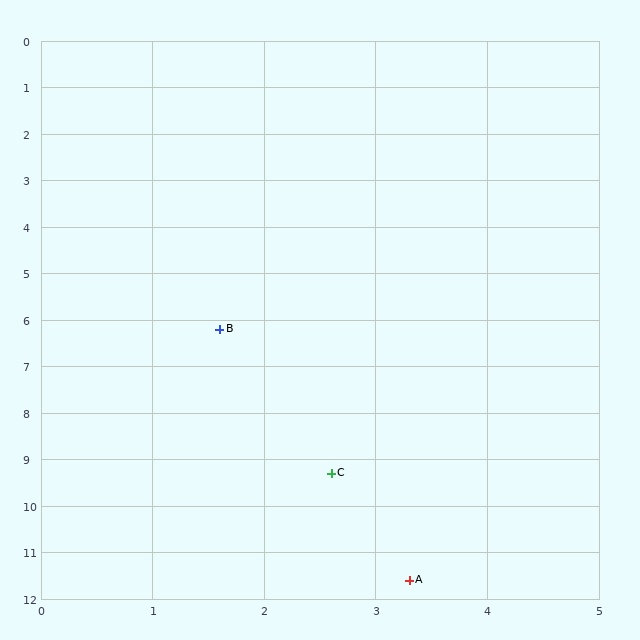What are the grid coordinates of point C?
Point C is at approximately (2.6, 9.3).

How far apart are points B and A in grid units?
Points B and A are about 5.7 grid units apart.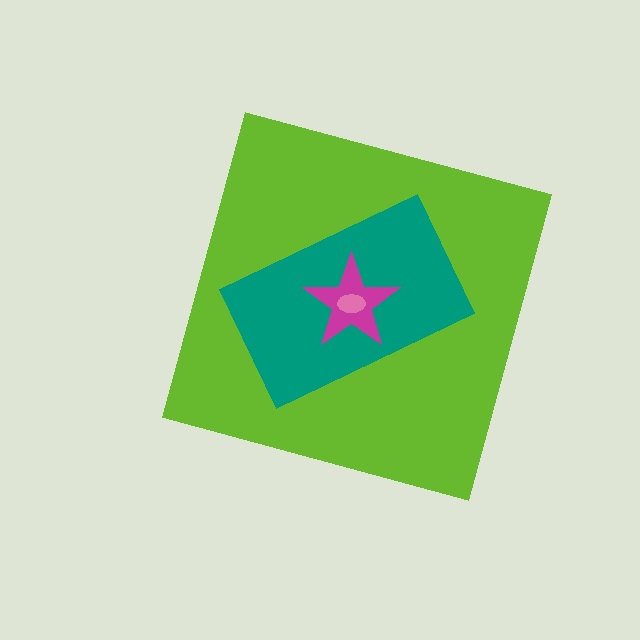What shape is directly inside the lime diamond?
The teal rectangle.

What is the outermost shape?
The lime diamond.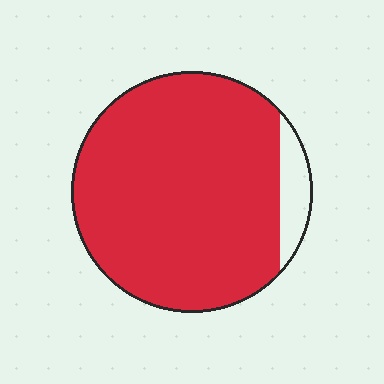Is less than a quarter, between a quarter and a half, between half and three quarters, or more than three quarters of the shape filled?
More than three quarters.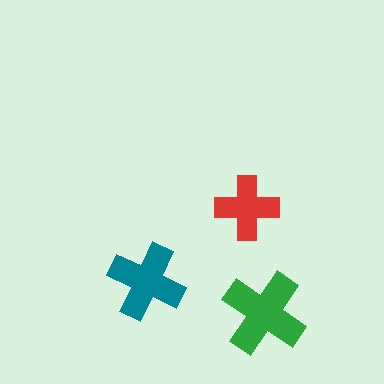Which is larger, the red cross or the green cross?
The green one.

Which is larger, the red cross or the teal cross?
The teal one.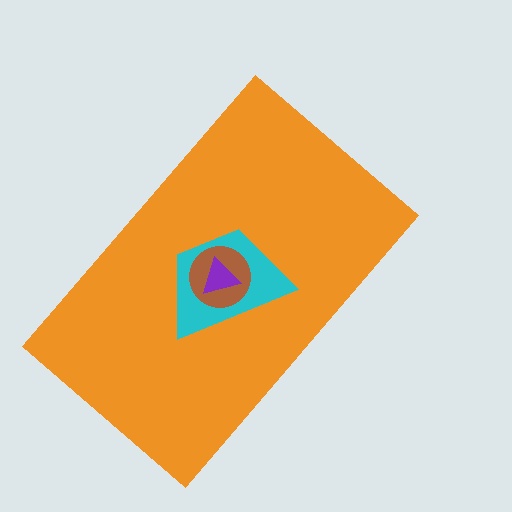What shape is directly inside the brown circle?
The purple triangle.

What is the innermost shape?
The purple triangle.